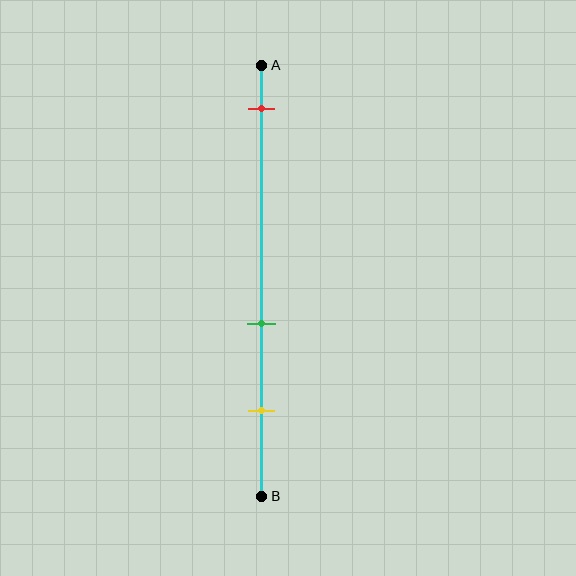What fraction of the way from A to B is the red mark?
The red mark is approximately 10% (0.1) of the way from A to B.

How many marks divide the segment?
There are 3 marks dividing the segment.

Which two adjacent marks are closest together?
The green and yellow marks are the closest adjacent pair.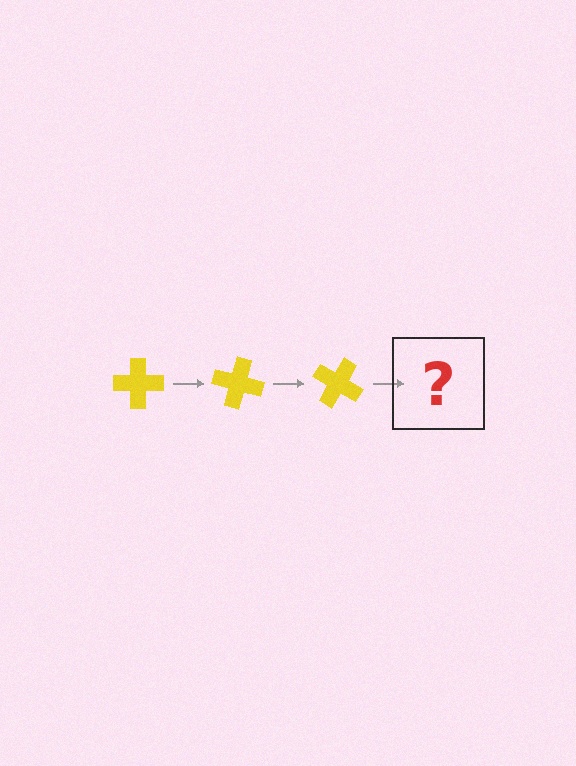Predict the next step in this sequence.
The next step is a yellow cross rotated 45 degrees.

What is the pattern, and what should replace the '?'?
The pattern is that the cross rotates 15 degrees each step. The '?' should be a yellow cross rotated 45 degrees.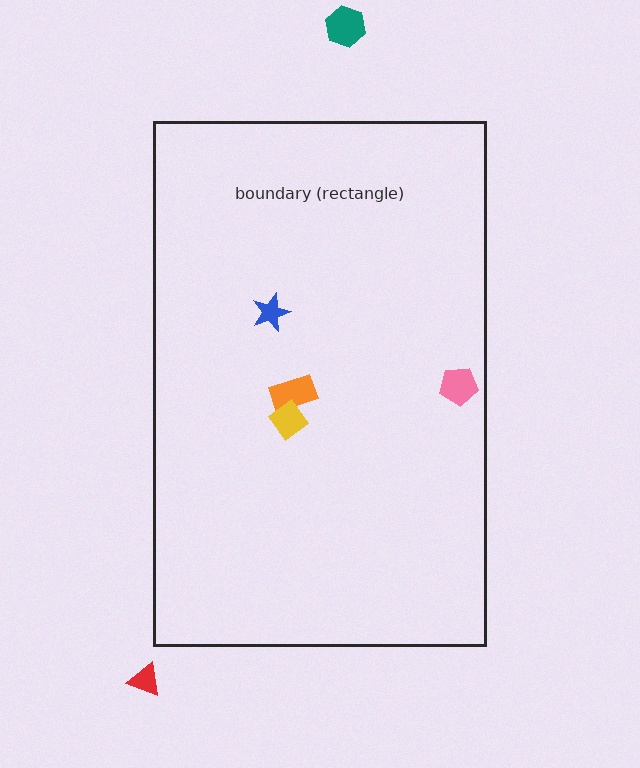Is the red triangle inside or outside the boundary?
Outside.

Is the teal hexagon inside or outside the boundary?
Outside.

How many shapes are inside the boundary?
4 inside, 2 outside.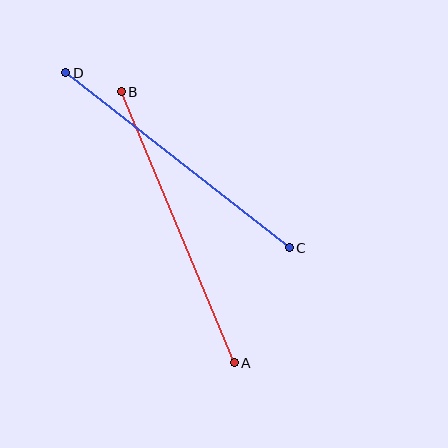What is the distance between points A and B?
The distance is approximately 294 pixels.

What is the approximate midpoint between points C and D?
The midpoint is at approximately (178, 160) pixels.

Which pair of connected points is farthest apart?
Points A and B are farthest apart.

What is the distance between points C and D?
The distance is approximately 284 pixels.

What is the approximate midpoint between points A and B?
The midpoint is at approximately (178, 227) pixels.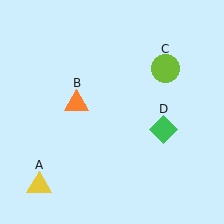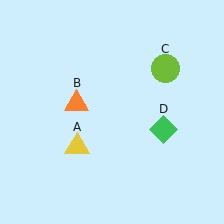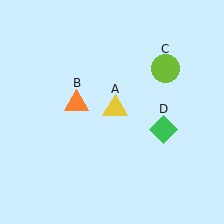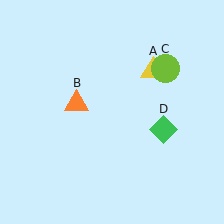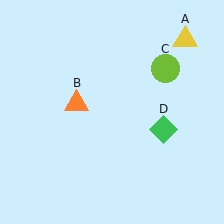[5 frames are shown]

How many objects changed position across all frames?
1 object changed position: yellow triangle (object A).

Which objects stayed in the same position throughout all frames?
Orange triangle (object B) and lime circle (object C) and green diamond (object D) remained stationary.